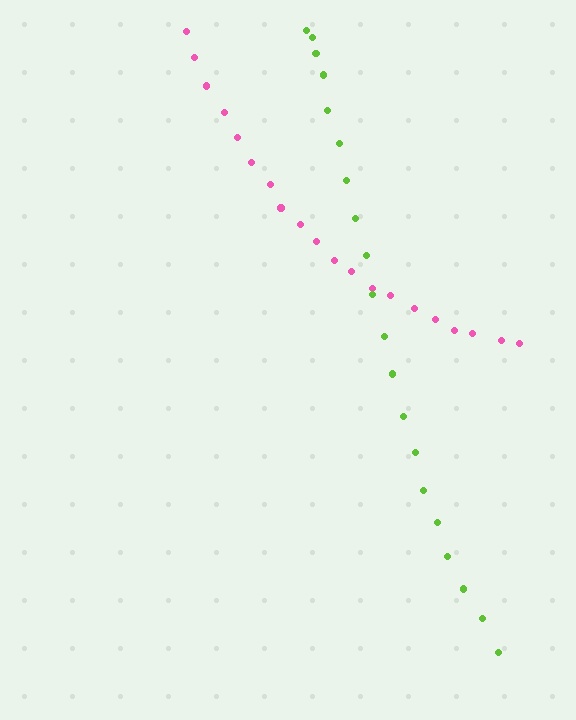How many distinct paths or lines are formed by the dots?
There are 2 distinct paths.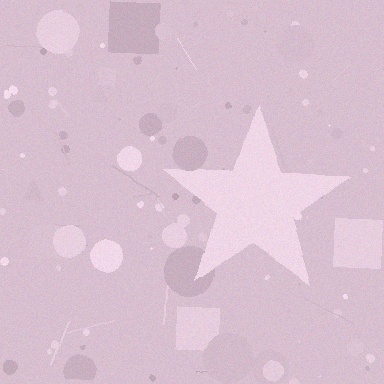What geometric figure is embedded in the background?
A star is embedded in the background.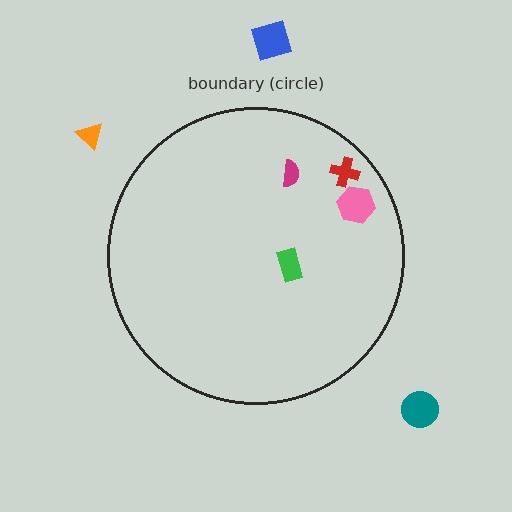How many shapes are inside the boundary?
4 inside, 3 outside.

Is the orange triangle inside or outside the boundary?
Outside.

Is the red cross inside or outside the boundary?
Inside.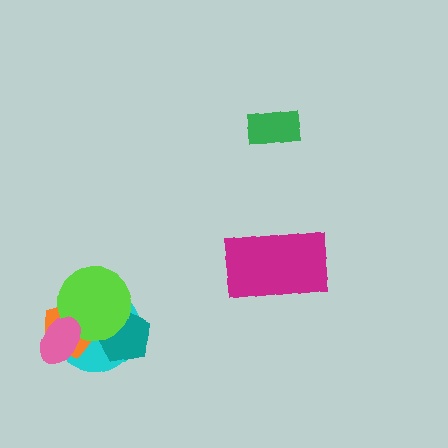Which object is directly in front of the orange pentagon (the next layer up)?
The lime circle is directly in front of the orange pentagon.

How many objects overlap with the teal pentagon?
2 objects overlap with the teal pentagon.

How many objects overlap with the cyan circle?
4 objects overlap with the cyan circle.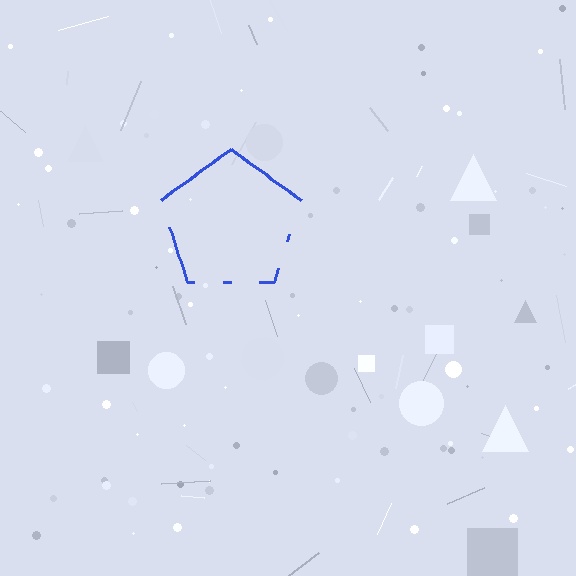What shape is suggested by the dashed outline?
The dashed outline suggests a pentagon.